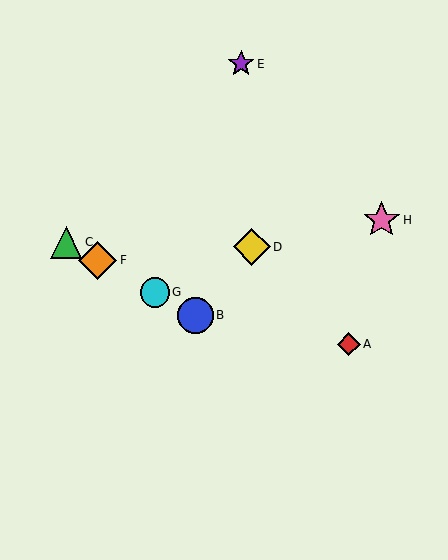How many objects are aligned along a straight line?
4 objects (B, C, F, G) are aligned along a straight line.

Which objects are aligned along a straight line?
Objects B, C, F, G are aligned along a straight line.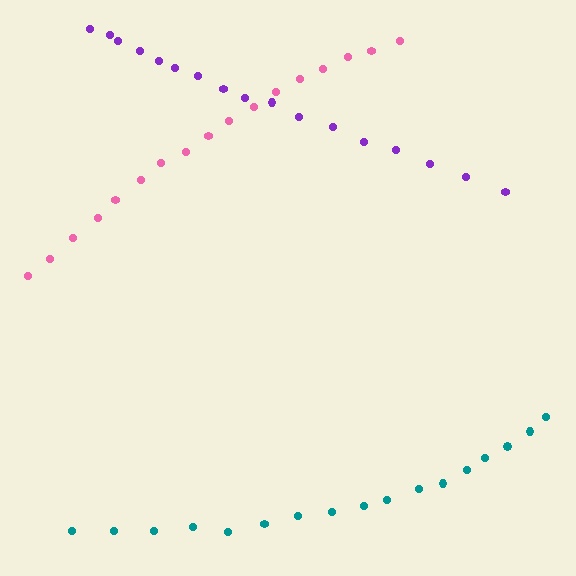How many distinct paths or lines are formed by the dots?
There are 3 distinct paths.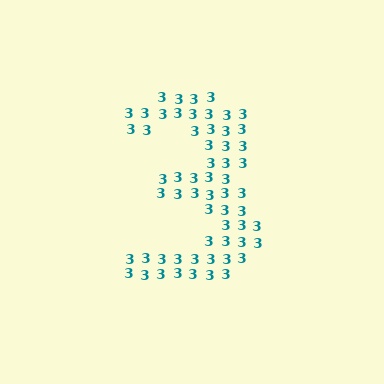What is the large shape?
The large shape is the digit 3.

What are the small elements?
The small elements are digit 3's.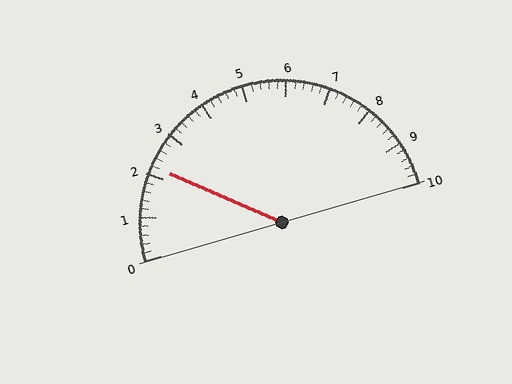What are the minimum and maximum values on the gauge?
The gauge ranges from 0 to 10.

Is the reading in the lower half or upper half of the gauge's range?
The reading is in the lower half of the range (0 to 10).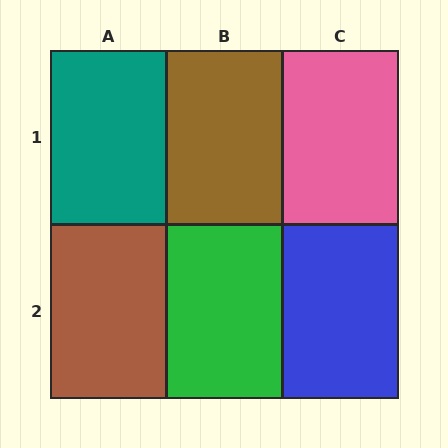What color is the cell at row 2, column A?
Brown.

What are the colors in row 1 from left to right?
Teal, brown, pink.